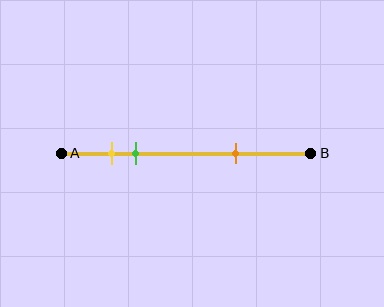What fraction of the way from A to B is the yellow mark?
The yellow mark is approximately 20% (0.2) of the way from A to B.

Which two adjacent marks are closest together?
The yellow and green marks are the closest adjacent pair.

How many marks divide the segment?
There are 3 marks dividing the segment.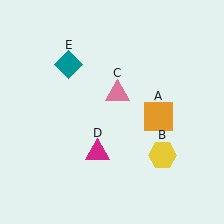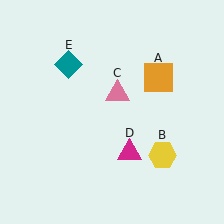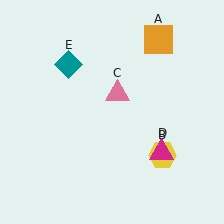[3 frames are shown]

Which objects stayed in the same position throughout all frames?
Yellow hexagon (object B) and pink triangle (object C) and teal diamond (object E) remained stationary.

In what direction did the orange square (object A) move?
The orange square (object A) moved up.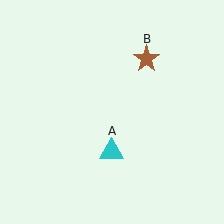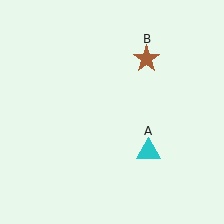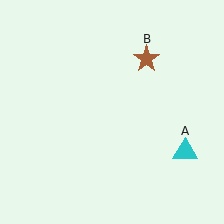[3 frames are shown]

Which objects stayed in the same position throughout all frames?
Brown star (object B) remained stationary.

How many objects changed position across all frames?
1 object changed position: cyan triangle (object A).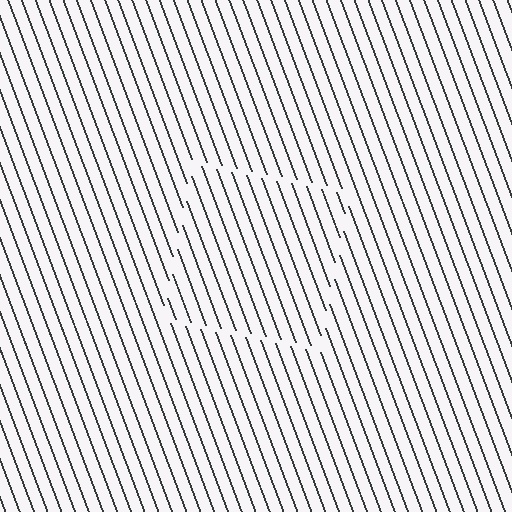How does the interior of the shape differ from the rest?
The interior of the shape contains the same grating, shifted by half a period — the contour is defined by the phase discontinuity where line-ends from the inner and outer gratings abut.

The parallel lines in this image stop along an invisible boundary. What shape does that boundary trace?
An illusory square. The interior of the shape contains the same grating, shifted by half a period — the contour is defined by the phase discontinuity where line-ends from the inner and outer gratings abut.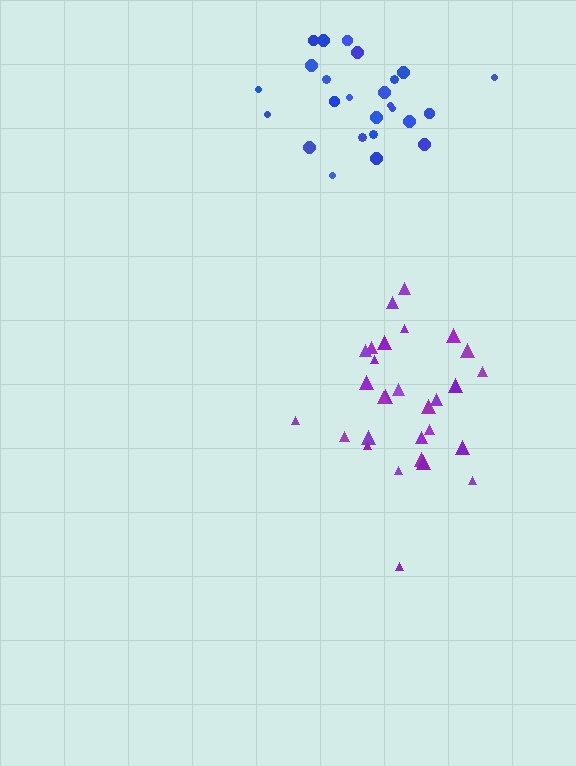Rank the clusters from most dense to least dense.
blue, purple.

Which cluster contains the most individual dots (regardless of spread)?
Purple (29).